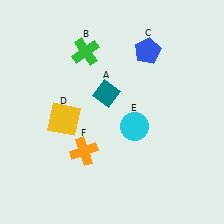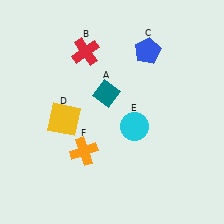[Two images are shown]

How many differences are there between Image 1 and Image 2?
There is 1 difference between the two images.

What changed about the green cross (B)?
In Image 1, B is green. In Image 2, it changed to red.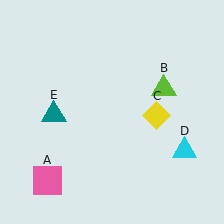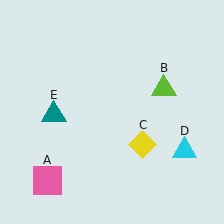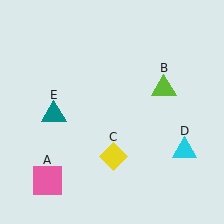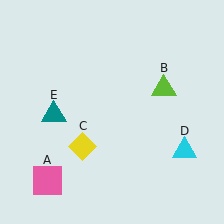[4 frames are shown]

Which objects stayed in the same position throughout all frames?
Pink square (object A) and lime triangle (object B) and cyan triangle (object D) and teal triangle (object E) remained stationary.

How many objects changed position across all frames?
1 object changed position: yellow diamond (object C).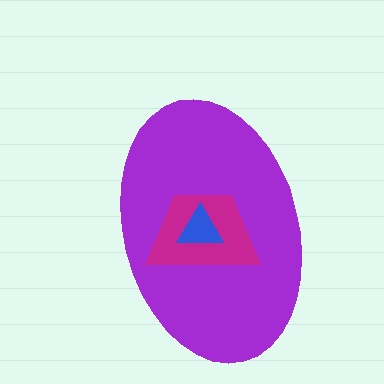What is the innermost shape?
The blue triangle.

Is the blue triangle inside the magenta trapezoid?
Yes.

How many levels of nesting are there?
3.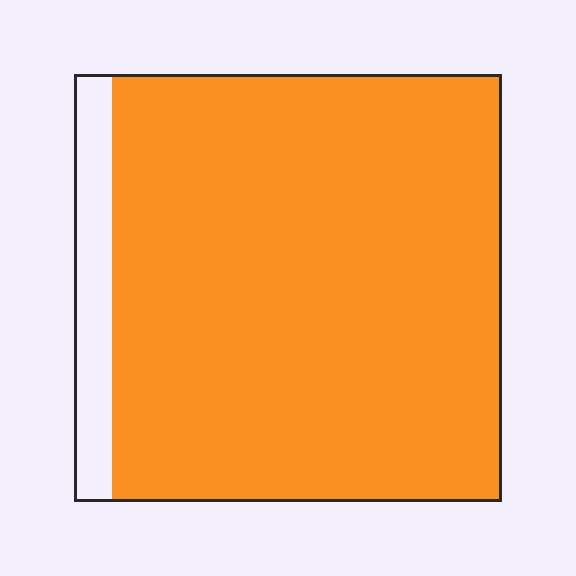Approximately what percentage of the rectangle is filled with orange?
Approximately 90%.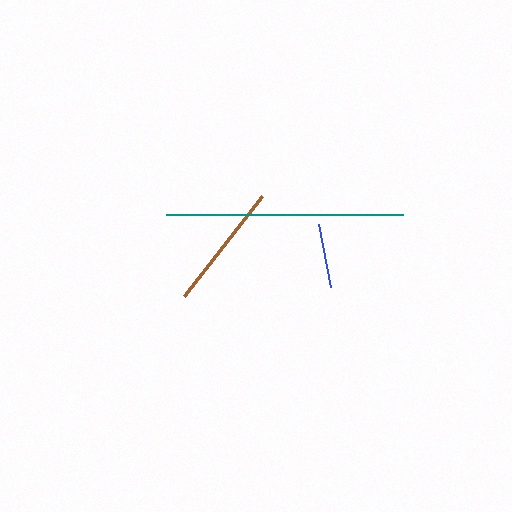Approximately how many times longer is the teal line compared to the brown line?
The teal line is approximately 1.9 times the length of the brown line.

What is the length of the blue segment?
The blue segment is approximately 64 pixels long.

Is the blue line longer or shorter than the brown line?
The brown line is longer than the blue line.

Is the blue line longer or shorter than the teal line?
The teal line is longer than the blue line.